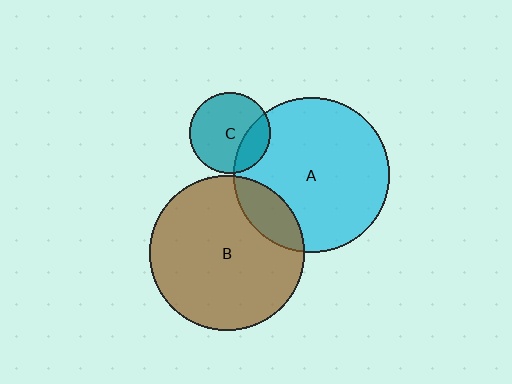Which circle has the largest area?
Circle A (cyan).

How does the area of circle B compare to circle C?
Approximately 3.7 times.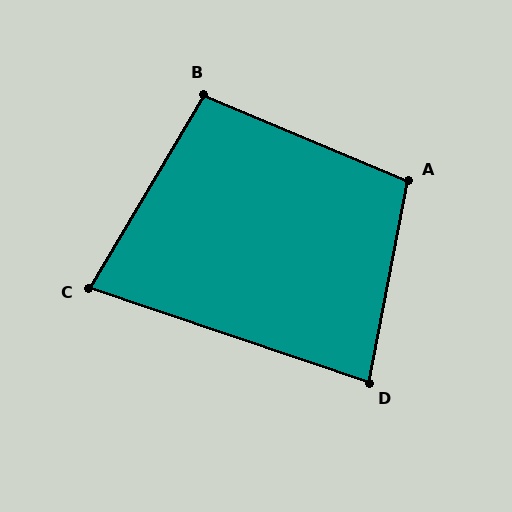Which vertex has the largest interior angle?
A, at approximately 102 degrees.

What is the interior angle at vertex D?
Approximately 82 degrees (acute).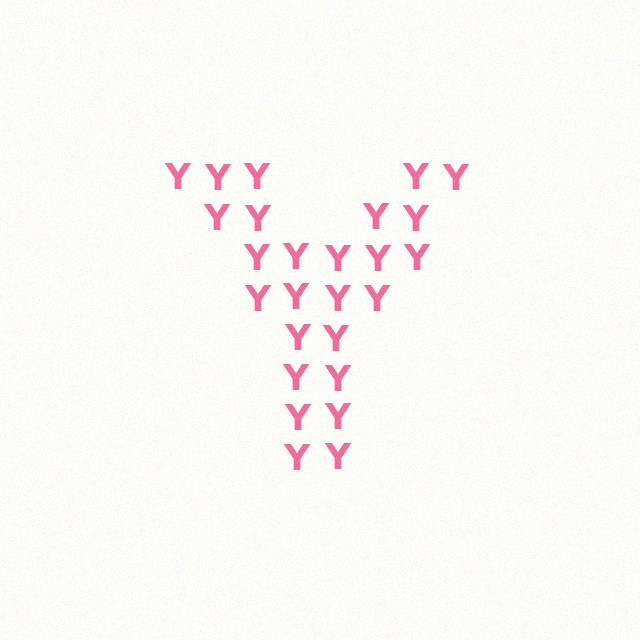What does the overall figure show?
The overall figure shows the letter Y.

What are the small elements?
The small elements are letter Y's.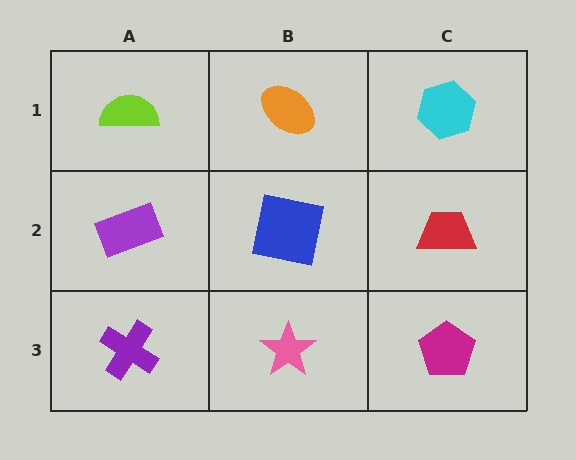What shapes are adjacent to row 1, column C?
A red trapezoid (row 2, column C), an orange ellipse (row 1, column B).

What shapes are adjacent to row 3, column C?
A red trapezoid (row 2, column C), a pink star (row 3, column B).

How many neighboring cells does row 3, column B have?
3.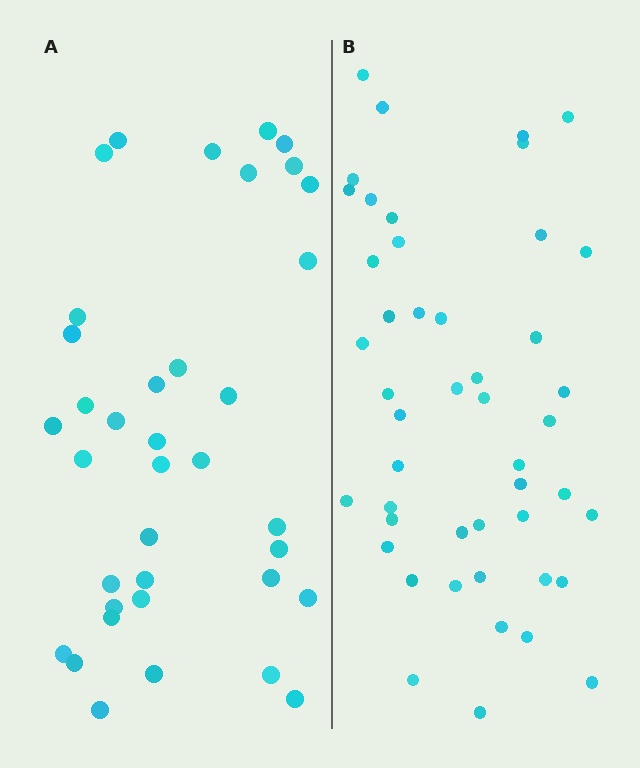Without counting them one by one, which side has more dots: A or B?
Region B (the right region) has more dots.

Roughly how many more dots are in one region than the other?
Region B has roughly 10 or so more dots than region A.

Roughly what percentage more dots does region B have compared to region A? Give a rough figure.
About 25% more.